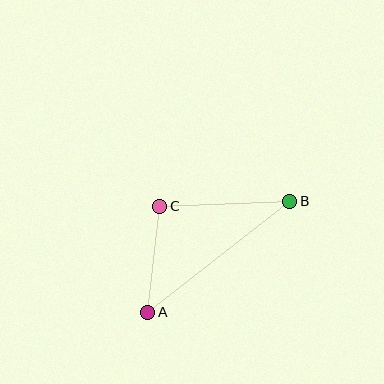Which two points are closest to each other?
Points A and C are closest to each other.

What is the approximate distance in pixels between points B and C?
The distance between B and C is approximately 130 pixels.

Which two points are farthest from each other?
Points A and B are farthest from each other.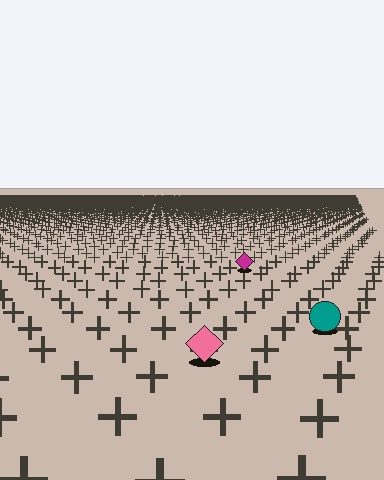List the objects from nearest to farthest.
From nearest to farthest: the pink diamond, the teal circle, the magenta diamond.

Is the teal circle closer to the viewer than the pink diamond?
No. The pink diamond is closer — you can tell from the texture gradient: the ground texture is coarser near it.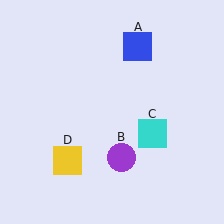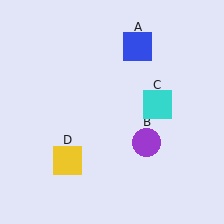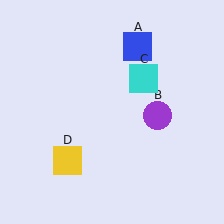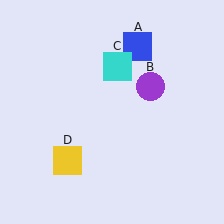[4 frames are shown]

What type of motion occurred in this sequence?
The purple circle (object B), cyan square (object C) rotated counterclockwise around the center of the scene.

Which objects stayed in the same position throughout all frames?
Blue square (object A) and yellow square (object D) remained stationary.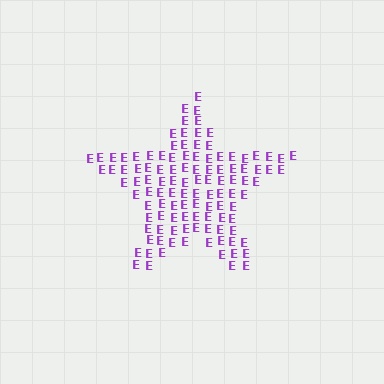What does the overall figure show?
The overall figure shows a star.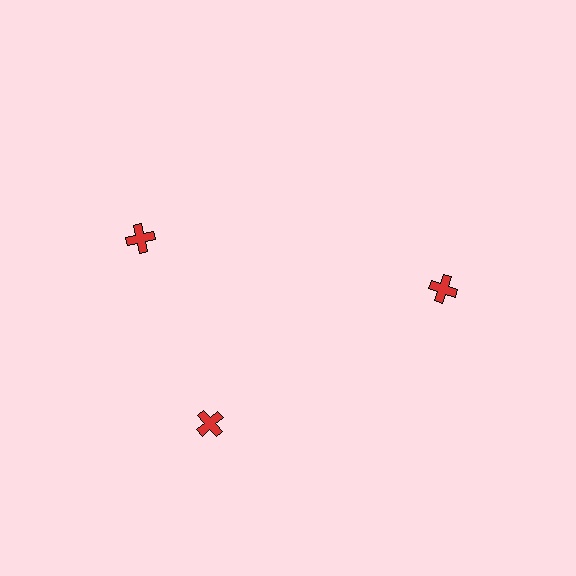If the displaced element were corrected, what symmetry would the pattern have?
It would have 3-fold rotational symmetry — the pattern would map onto itself every 120 degrees.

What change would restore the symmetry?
The symmetry would be restored by rotating it back into even spacing with its neighbors so that all 3 crosses sit at equal angles and equal distance from the center.